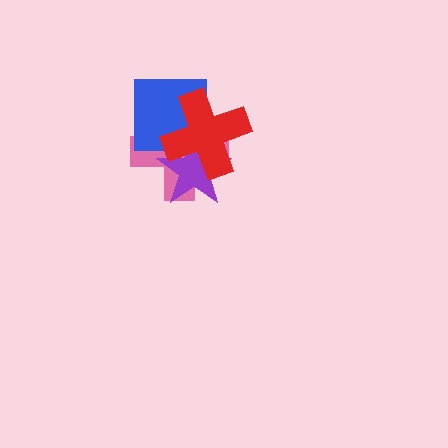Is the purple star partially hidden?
Yes, it is partially covered by another shape.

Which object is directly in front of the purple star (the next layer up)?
The blue square is directly in front of the purple star.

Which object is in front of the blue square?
The red cross is in front of the blue square.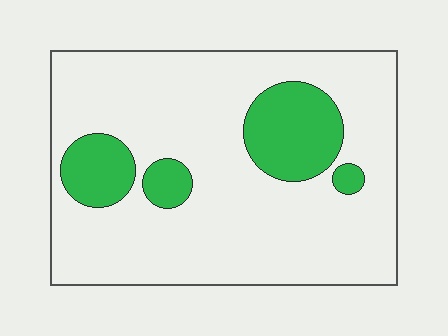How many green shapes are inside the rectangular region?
4.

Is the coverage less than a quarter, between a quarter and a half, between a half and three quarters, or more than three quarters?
Less than a quarter.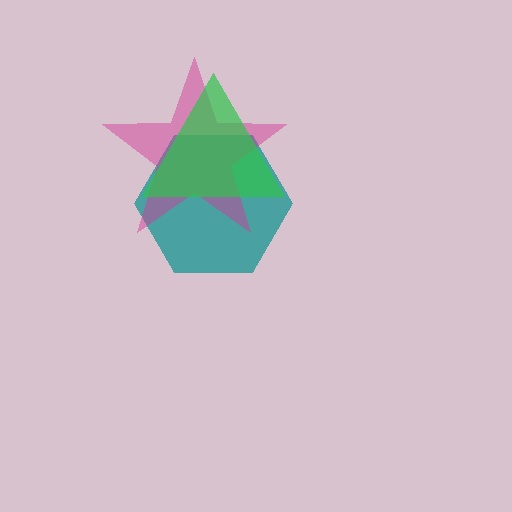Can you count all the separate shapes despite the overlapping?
Yes, there are 3 separate shapes.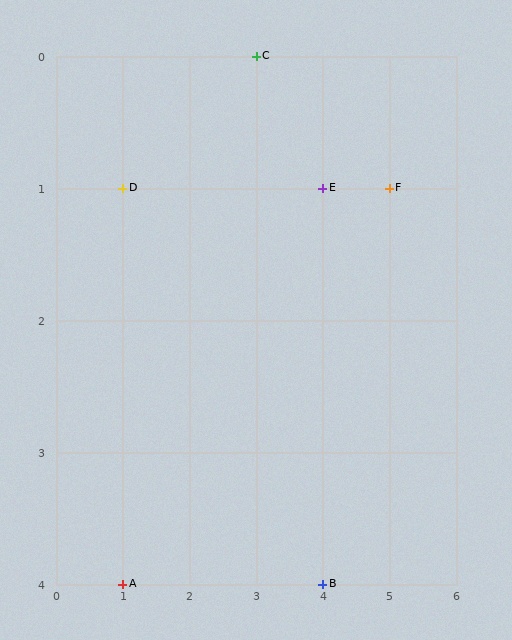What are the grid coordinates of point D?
Point D is at grid coordinates (1, 1).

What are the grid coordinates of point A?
Point A is at grid coordinates (1, 4).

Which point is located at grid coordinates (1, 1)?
Point D is at (1, 1).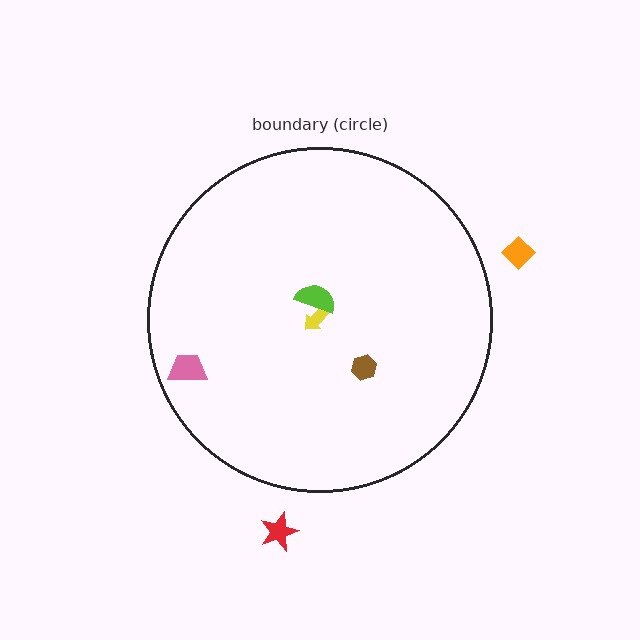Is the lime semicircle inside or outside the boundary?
Inside.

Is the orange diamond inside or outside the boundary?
Outside.